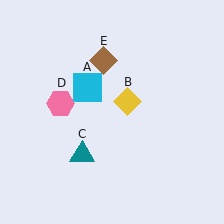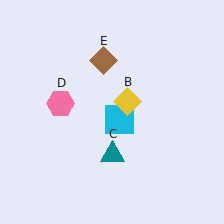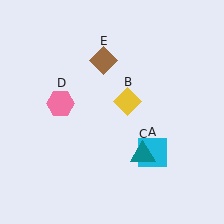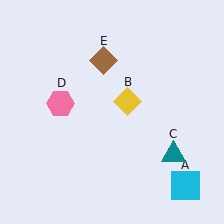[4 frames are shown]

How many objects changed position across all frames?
2 objects changed position: cyan square (object A), teal triangle (object C).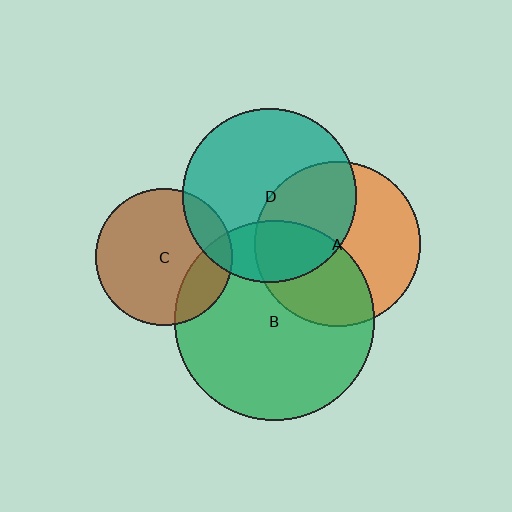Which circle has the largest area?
Circle B (green).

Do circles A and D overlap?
Yes.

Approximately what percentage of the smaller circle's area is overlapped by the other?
Approximately 40%.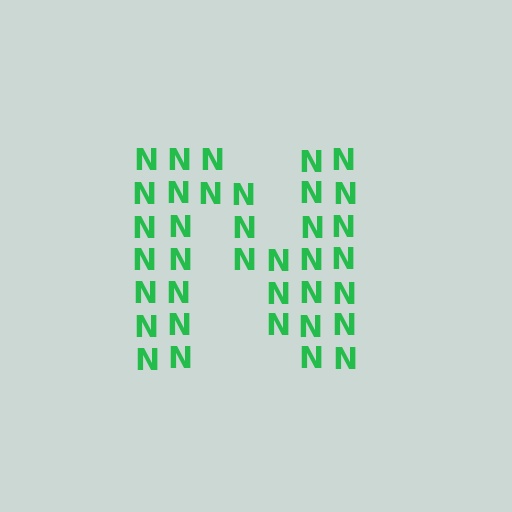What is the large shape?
The large shape is the letter N.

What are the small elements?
The small elements are letter N's.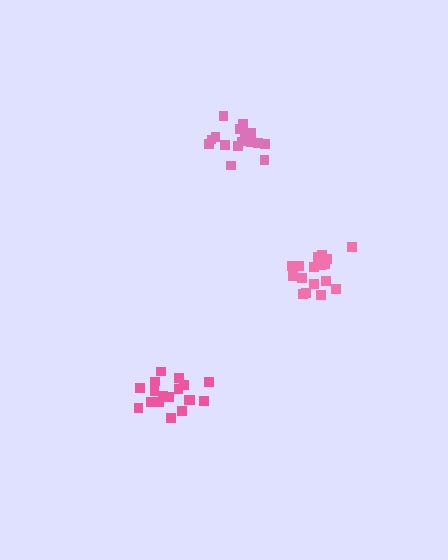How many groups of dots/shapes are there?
There are 3 groups.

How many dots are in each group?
Group 1: 16 dots, Group 2: 18 dots, Group 3: 18 dots (52 total).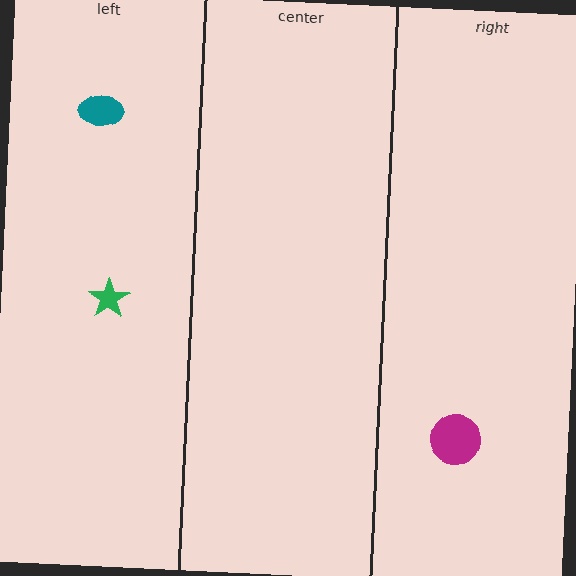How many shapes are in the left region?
2.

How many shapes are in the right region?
1.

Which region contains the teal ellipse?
The left region.